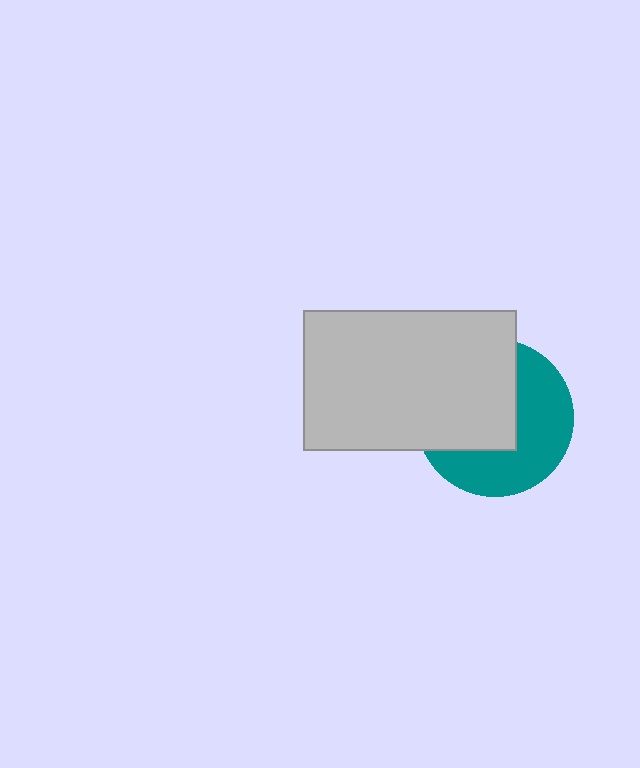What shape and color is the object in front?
The object in front is a light gray rectangle.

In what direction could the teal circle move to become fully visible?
The teal circle could move toward the lower-right. That would shift it out from behind the light gray rectangle entirely.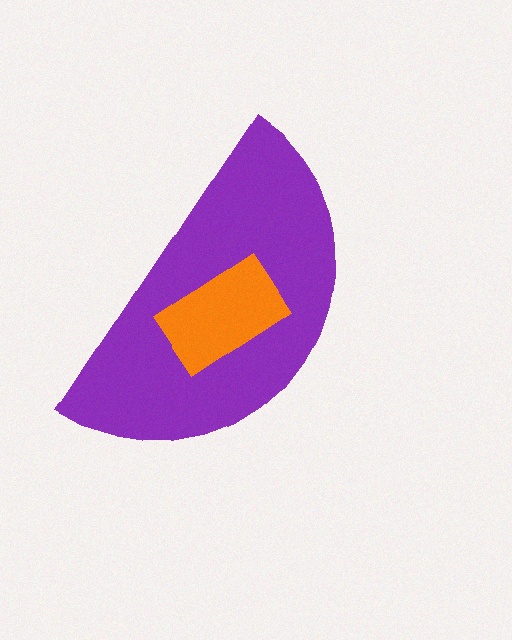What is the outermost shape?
The purple semicircle.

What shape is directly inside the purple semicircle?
The orange rectangle.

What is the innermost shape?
The orange rectangle.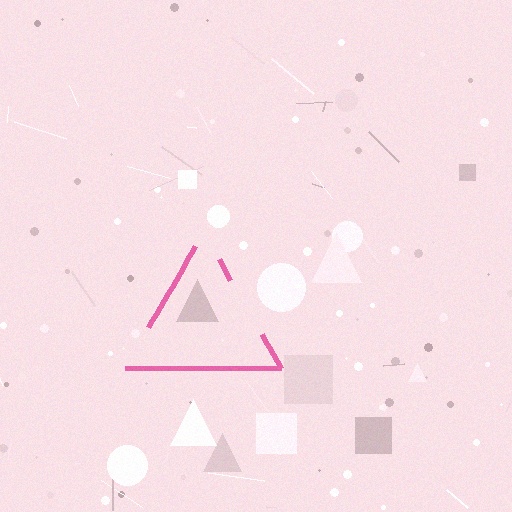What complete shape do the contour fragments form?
The contour fragments form a triangle.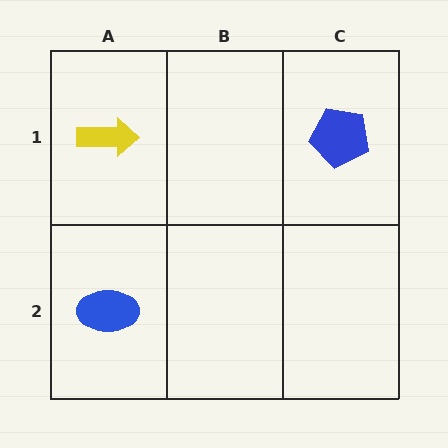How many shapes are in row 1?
2 shapes.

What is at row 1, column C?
A blue pentagon.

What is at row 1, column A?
A yellow arrow.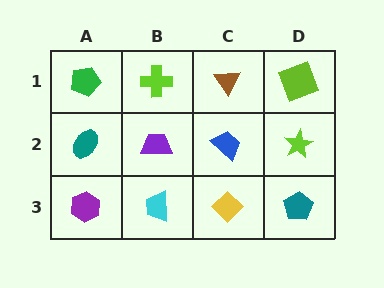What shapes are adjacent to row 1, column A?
A teal ellipse (row 2, column A), a lime cross (row 1, column B).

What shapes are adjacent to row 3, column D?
A lime star (row 2, column D), a yellow diamond (row 3, column C).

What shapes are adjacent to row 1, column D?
A lime star (row 2, column D), a brown triangle (row 1, column C).